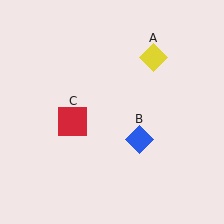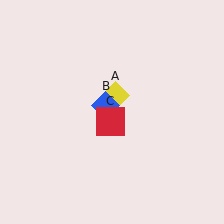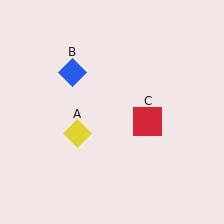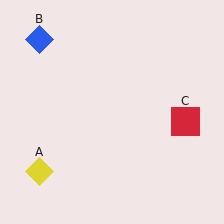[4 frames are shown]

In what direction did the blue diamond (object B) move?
The blue diamond (object B) moved up and to the left.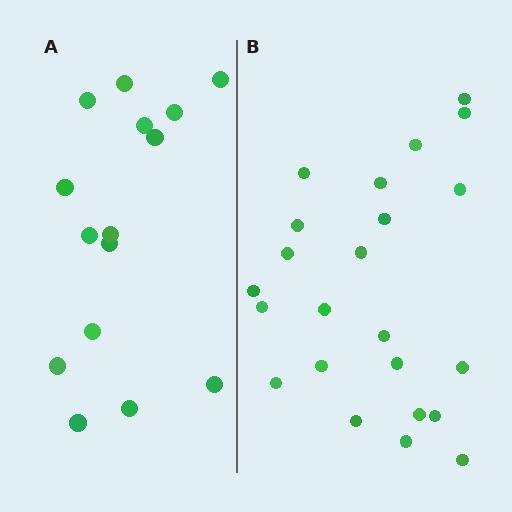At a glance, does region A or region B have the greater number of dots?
Region B (the right region) has more dots.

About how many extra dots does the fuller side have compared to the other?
Region B has roughly 8 or so more dots than region A.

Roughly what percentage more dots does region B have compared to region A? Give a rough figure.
About 55% more.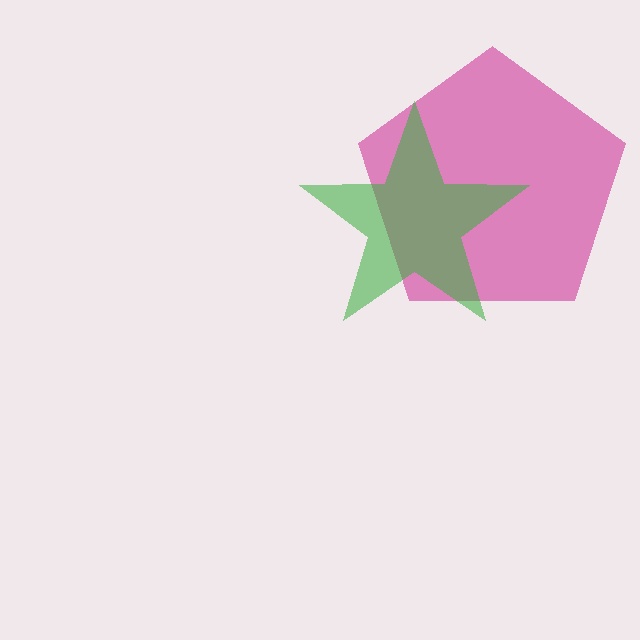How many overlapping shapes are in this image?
There are 2 overlapping shapes in the image.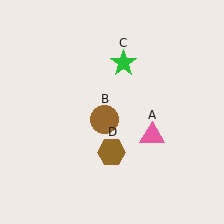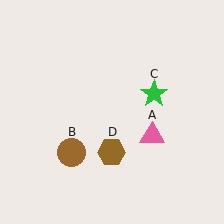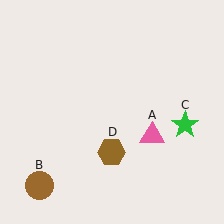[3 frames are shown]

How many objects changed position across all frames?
2 objects changed position: brown circle (object B), green star (object C).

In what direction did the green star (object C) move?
The green star (object C) moved down and to the right.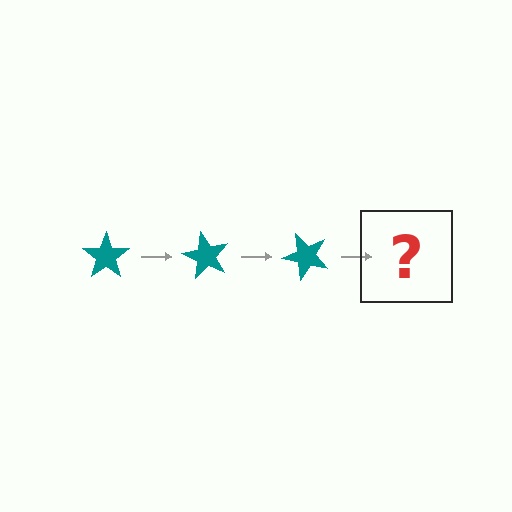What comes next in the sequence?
The next element should be a teal star rotated 180 degrees.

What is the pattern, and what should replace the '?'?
The pattern is that the star rotates 60 degrees each step. The '?' should be a teal star rotated 180 degrees.